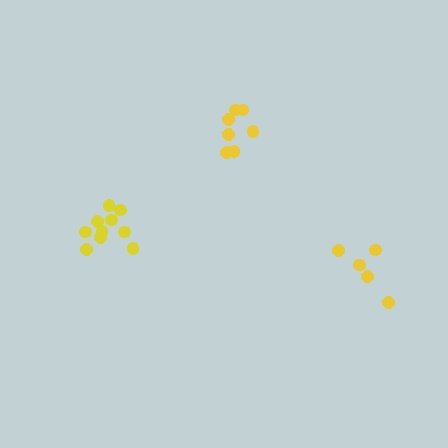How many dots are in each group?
Group 1: 6 dots, Group 2: 10 dots, Group 3: 7 dots (23 total).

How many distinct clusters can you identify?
There are 3 distinct clusters.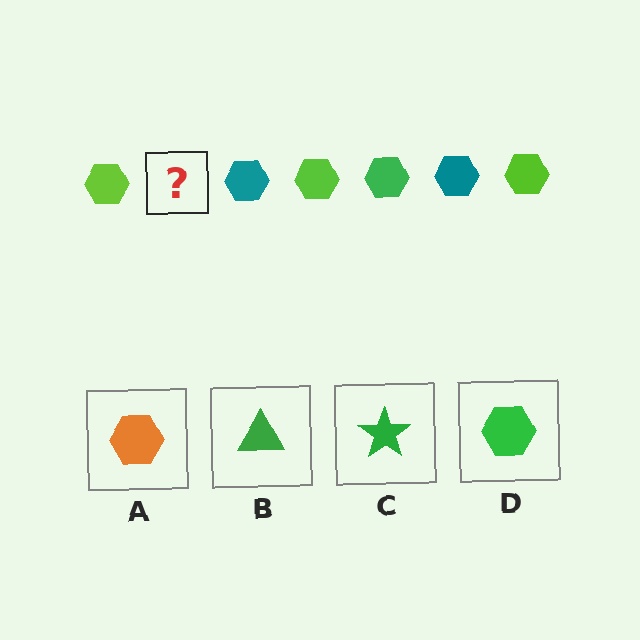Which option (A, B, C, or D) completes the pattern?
D.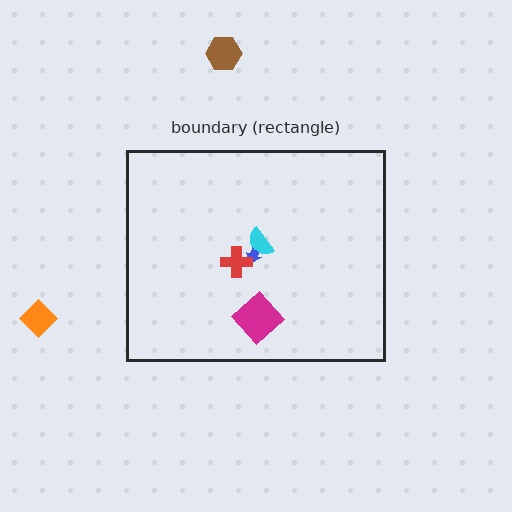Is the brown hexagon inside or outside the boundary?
Outside.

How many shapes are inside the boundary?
4 inside, 2 outside.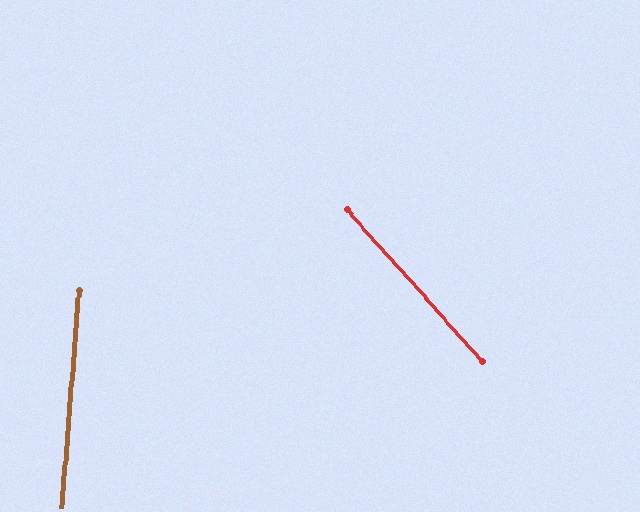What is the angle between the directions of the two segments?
Approximately 46 degrees.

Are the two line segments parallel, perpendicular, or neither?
Neither parallel nor perpendicular — they differ by about 46°.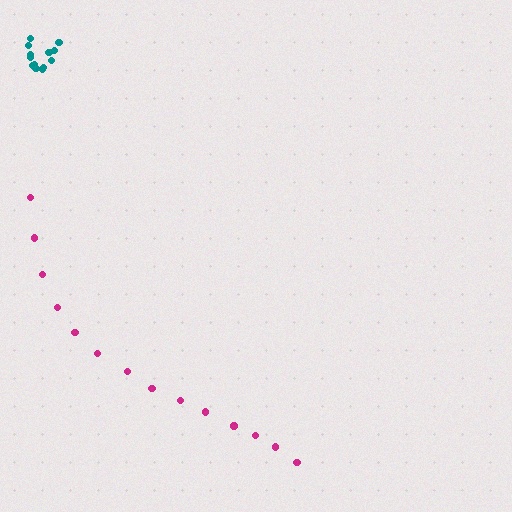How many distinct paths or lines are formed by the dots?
There are 2 distinct paths.